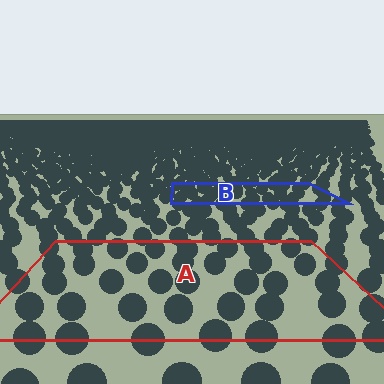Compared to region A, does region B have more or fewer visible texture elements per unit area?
Region B has more texture elements per unit area — they are packed more densely because it is farther away.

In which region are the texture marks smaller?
The texture marks are smaller in region B, because it is farther away.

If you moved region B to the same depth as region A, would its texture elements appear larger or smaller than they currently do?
They would appear larger. At a closer depth, the same texture elements are projected at a bigger on-screen size.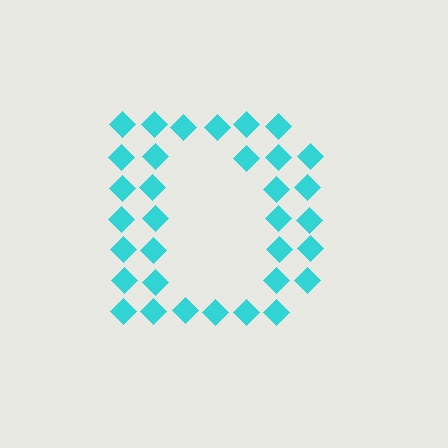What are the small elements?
The small elements are diamonds.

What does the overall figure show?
The overall figure shows the letter D.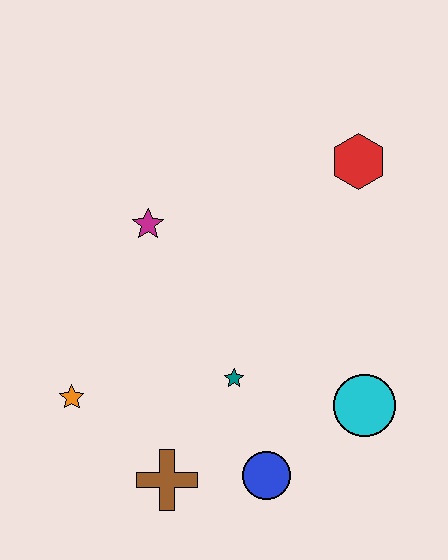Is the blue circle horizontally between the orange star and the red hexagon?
Yes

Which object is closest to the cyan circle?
The blue circle is closest to the cyan circle.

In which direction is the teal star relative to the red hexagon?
The teal star is below the red hexagon.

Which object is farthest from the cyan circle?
The orange star is farthest from the cyan circle.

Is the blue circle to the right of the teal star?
Yes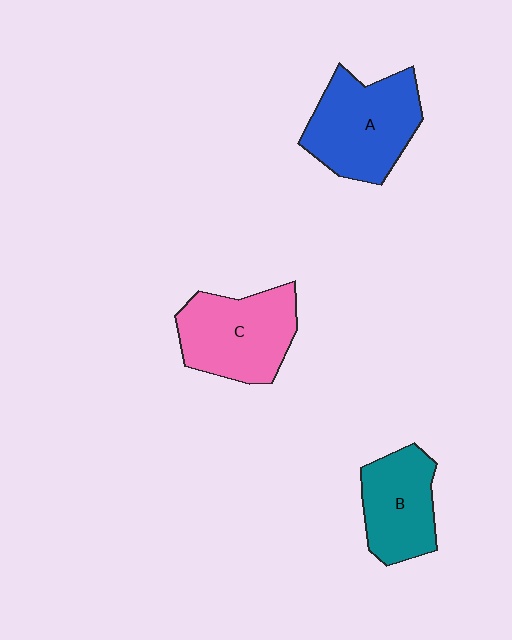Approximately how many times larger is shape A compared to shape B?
Approximately 1.3 times.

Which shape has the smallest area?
Shape B (teal).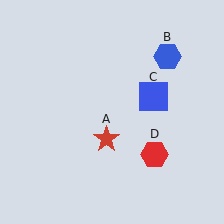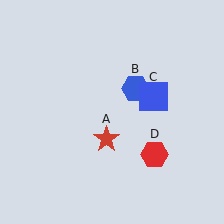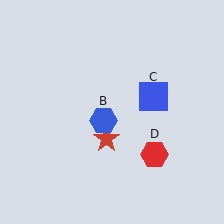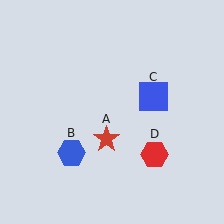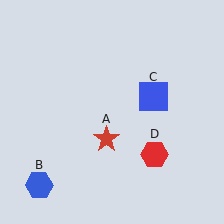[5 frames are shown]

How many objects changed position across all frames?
1 object changed position: blue hexagon (object B).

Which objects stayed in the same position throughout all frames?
Red star (object A) and blue square (object C) and red hexagon (object D) remained stationary.